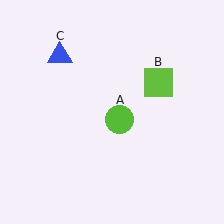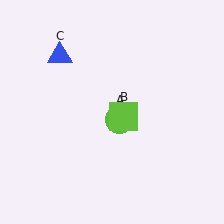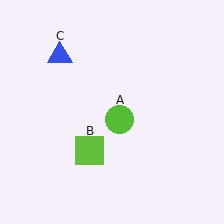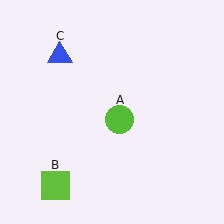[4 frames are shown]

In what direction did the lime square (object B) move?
The lime square (object B) moved down and to the left.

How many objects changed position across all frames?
1 object changed position: lime square (object B).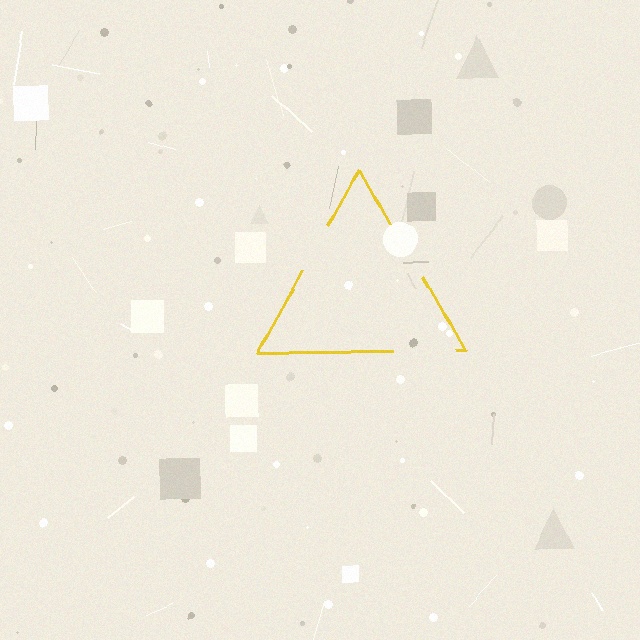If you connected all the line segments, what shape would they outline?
They would outline a triangle.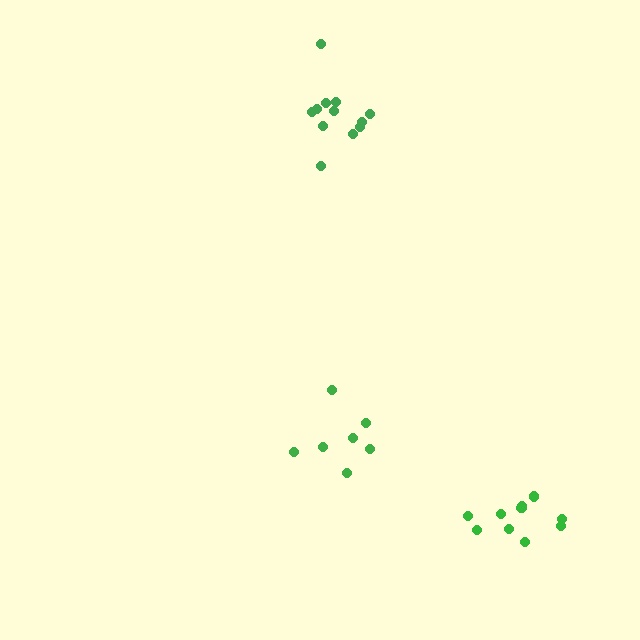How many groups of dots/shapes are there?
There are 3 groups.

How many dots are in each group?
Group 1: 10 dots, Group 2: 12 dots, Group 3: 7 dots (29 total).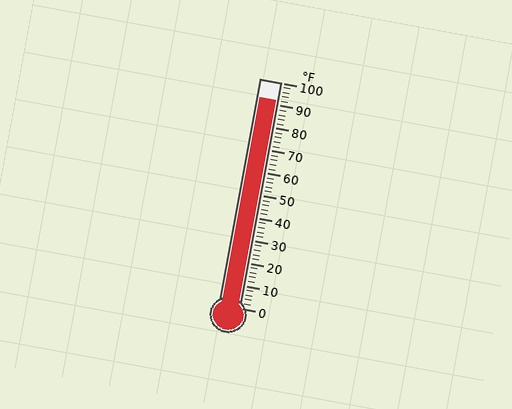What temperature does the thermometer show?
The thermometer shows approximately 92°F.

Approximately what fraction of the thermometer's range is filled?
The thermometer is filled to approximately 90% of its range.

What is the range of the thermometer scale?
The thermometer scale ranges from 0°F to 100°F.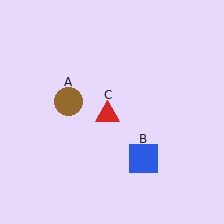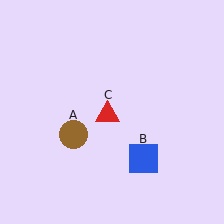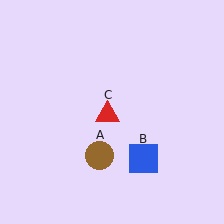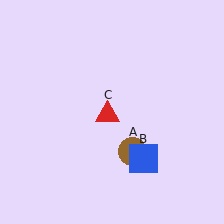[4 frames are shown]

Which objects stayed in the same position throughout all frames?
Blue square (object B) and red triangle (object C) remained stationary.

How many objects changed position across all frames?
1 object changed position: brown circle (object A).